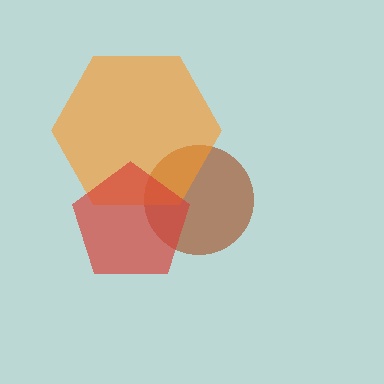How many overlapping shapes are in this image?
There are 3 overlapping shapes in the image.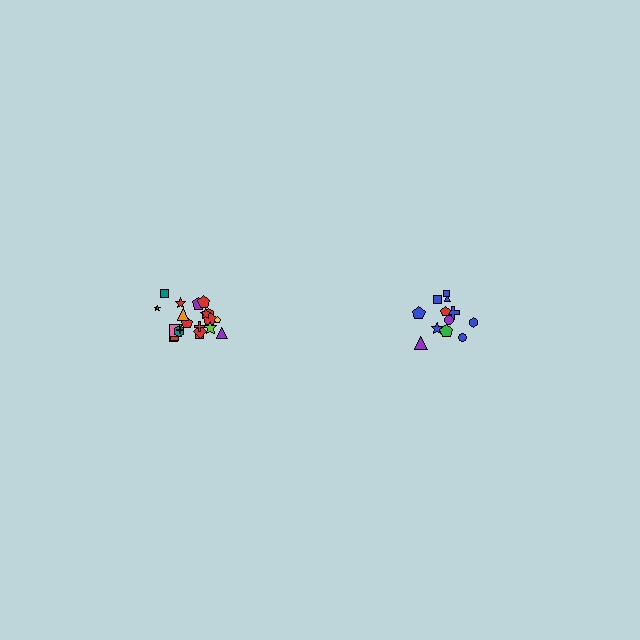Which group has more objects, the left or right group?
The left group.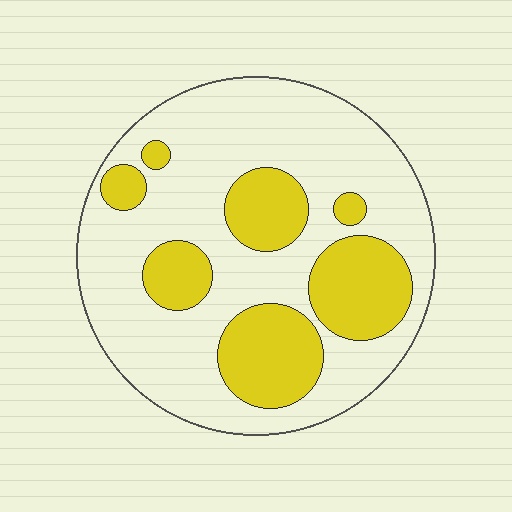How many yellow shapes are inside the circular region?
7.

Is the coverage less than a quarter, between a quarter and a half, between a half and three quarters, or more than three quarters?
Between a quarter and a half.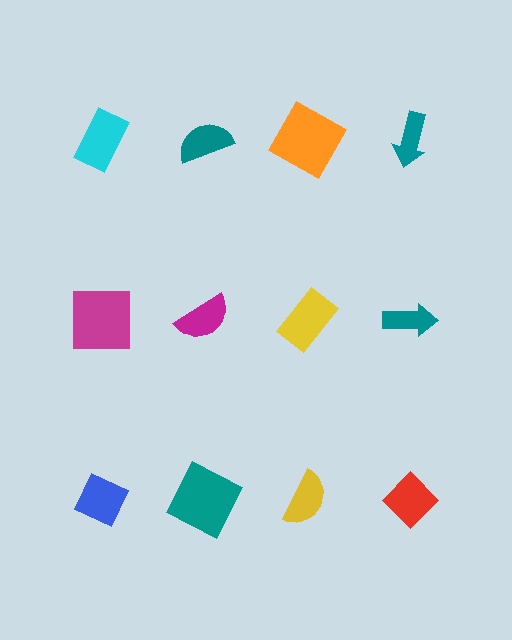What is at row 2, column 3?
A yellow rectangle.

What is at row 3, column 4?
A red diamond.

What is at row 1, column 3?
An orange square.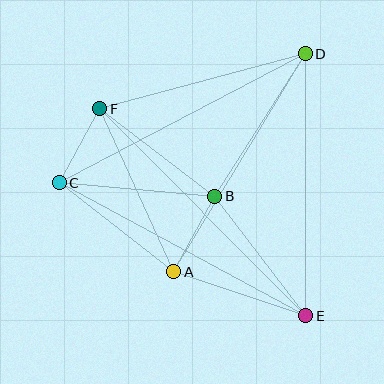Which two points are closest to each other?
Points C and F are closest to each other.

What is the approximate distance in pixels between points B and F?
The distance between B and F is approximately 144 pixels.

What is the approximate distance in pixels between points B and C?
The distance between B and C is approximately 156 pixels.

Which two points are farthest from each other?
Points E and F are farthest from each other.